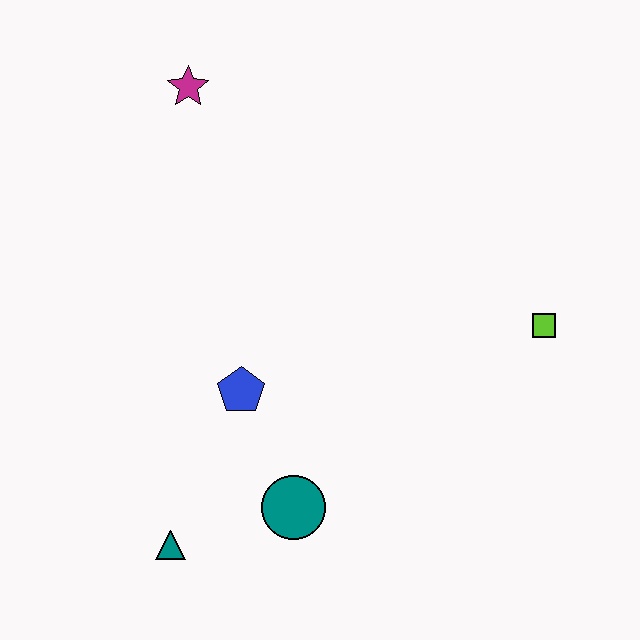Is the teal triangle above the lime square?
No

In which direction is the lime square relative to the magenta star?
The lime square is to the right of the magenta star.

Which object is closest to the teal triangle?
The teal circle is closest to the teal triangle.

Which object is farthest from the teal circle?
The magenta star is farthest from the teal circle.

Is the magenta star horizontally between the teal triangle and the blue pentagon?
Yes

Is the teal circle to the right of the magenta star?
Yes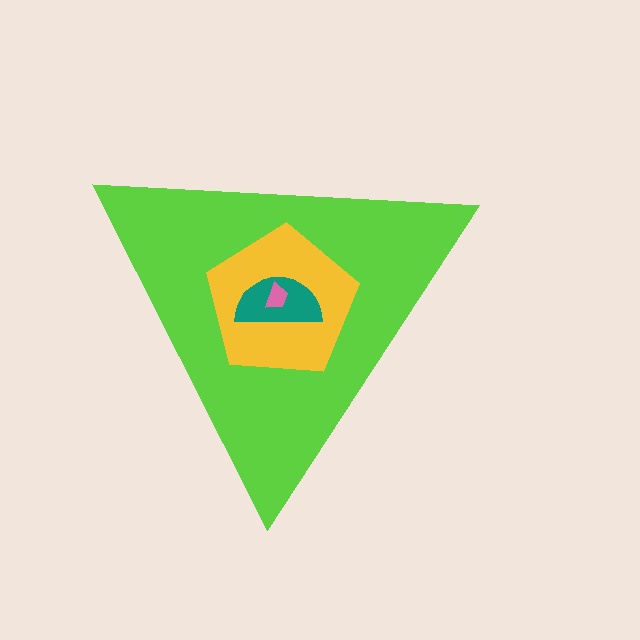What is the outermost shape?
The lime triangle.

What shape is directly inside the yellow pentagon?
The teal semicircle.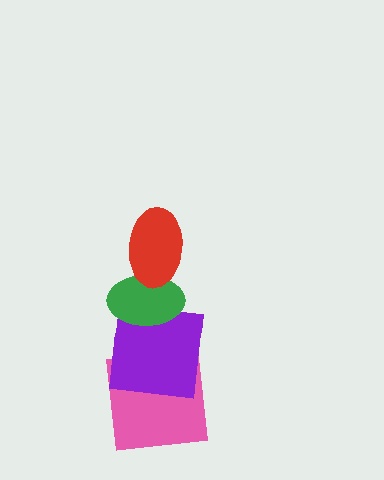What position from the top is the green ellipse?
The green ellipse is 2nd from the top.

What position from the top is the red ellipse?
The red ellipse is 1st from the top.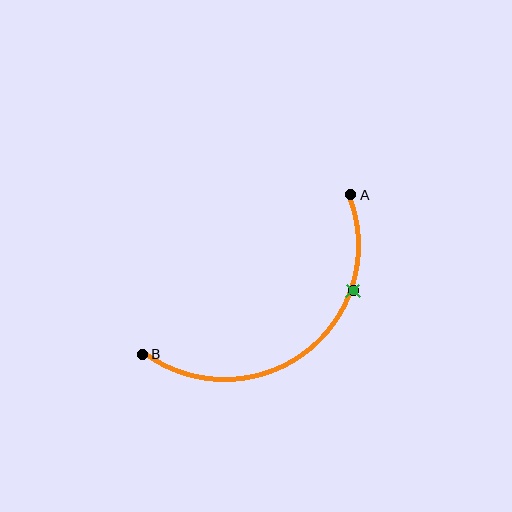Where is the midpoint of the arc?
The arc midpoint is the point on the curve farthest from the straight line joining A and B. It sits below and to the right of that line.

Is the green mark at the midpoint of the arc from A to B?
No. The green mark lies on the arc but is closer to endpoint A. The arc midpoint would be at the point on the curve equidistant along the arc from both A and B.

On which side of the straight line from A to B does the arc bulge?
The arc bulges below and to the right of the straight line connecting A and B.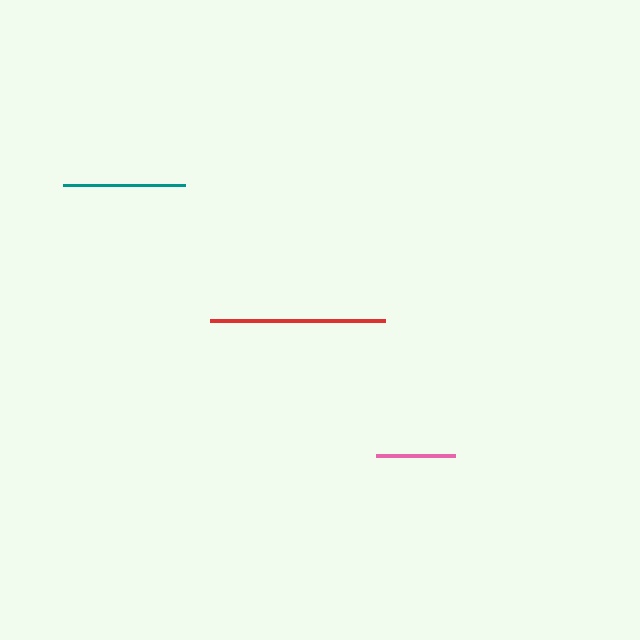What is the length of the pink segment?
The pink segment is approximately 79 pixels long.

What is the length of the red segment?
The red segment is approximately 175 pixels long.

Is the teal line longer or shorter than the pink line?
The teal line is longer than the pink line.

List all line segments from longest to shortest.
From longest to shortest: red, teal, pink.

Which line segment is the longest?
The red line is the longest at approximately 175 pixels.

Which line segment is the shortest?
The pink line is the shortest at approximately 79 pixels.